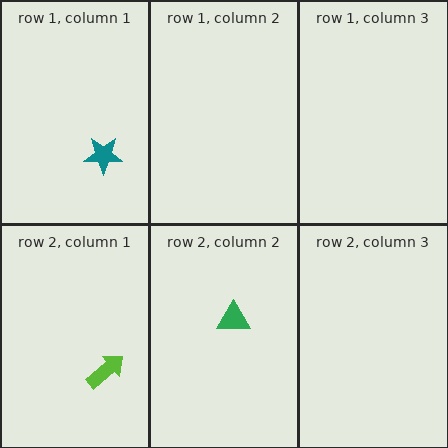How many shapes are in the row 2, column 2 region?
1.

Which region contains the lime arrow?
The row 2, column 1 region.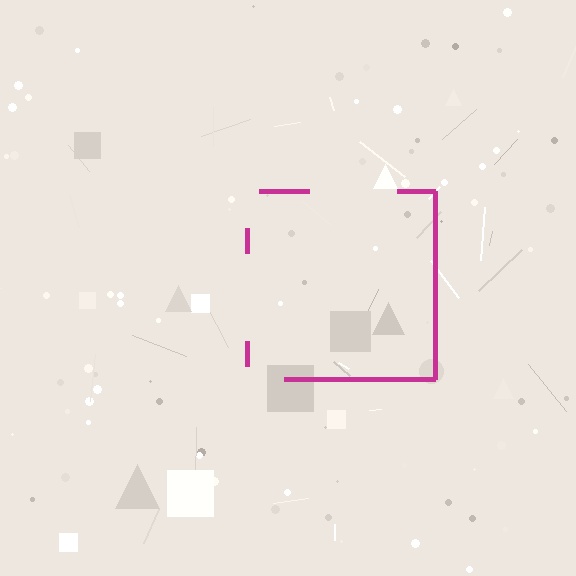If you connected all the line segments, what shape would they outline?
They would outline a square.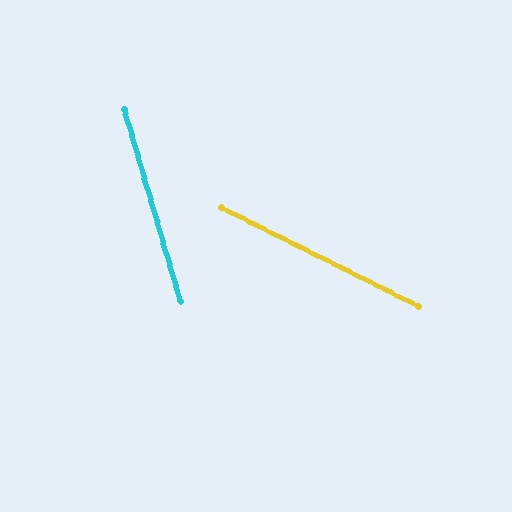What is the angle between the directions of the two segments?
Approximately 47 degrees.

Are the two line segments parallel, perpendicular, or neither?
Neither parallel nor perpendicular — they differ by about 47°.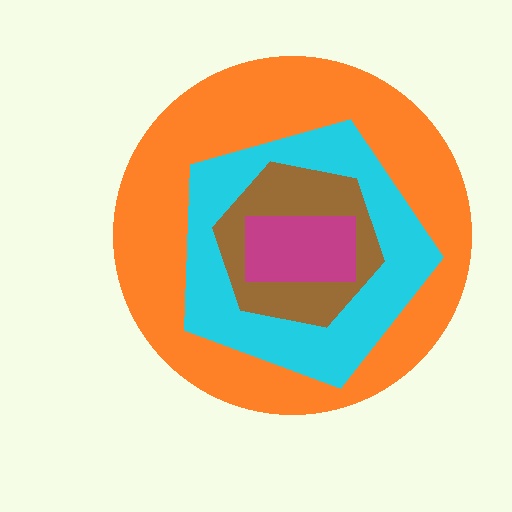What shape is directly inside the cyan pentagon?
The brown hexagon.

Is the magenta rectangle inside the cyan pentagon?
Yes.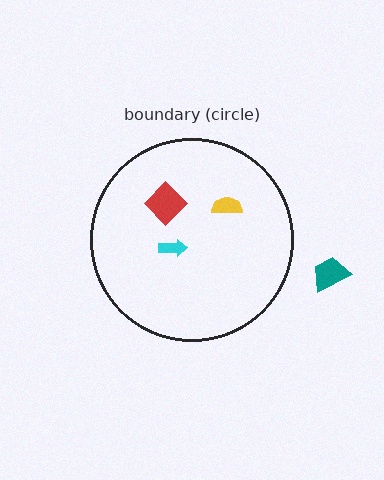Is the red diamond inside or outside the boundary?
Inside.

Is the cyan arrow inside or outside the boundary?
Inside.